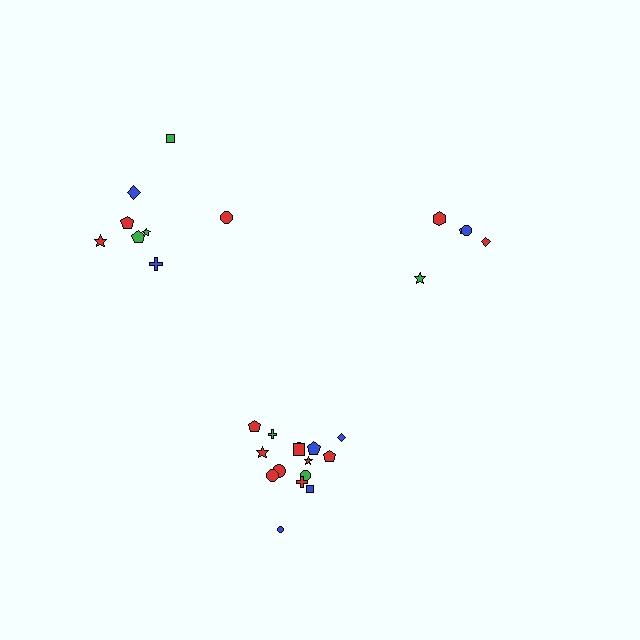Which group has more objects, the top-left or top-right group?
The top-left group.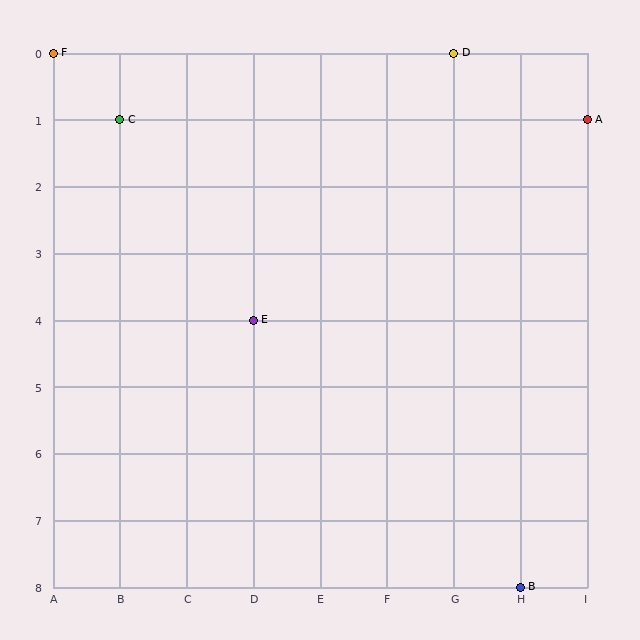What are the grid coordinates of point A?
Point A is at grid coordinates (I, 1).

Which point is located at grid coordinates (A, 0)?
Point F is at (A, 0).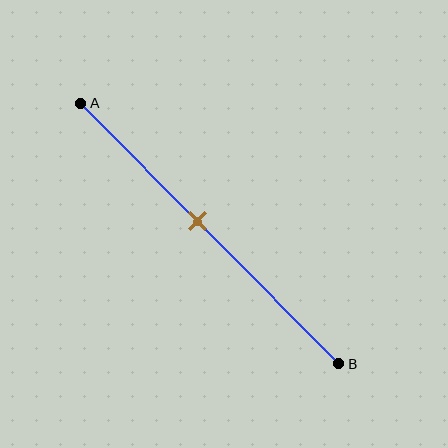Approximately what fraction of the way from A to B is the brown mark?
The brown mark is approximately 45% of the way from A to B.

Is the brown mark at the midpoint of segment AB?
No, the mark is at about 45% from A, not at the 50% midpoint.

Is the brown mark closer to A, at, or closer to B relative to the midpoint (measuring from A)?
The brown mark is closer to point A than the midpoint of segment AB.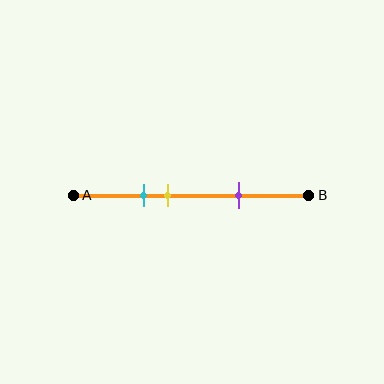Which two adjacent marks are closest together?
The cyan and yellow marks are the closest adjacent pair.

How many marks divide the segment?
There are 3 marks dividing the segment.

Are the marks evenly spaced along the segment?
No, the marks are not evenly spaced.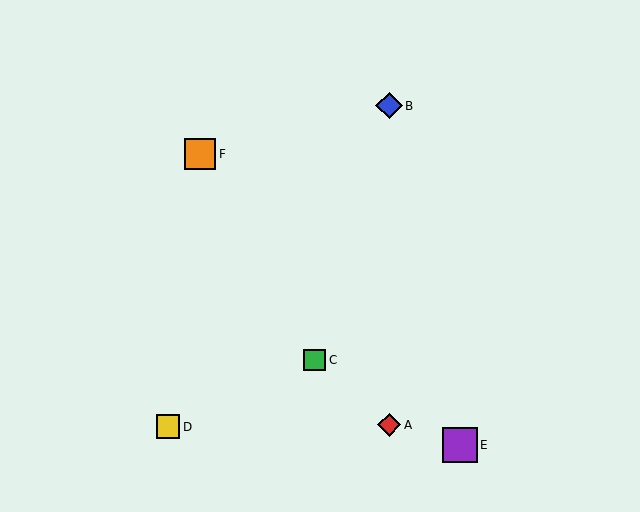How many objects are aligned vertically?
2 objects (A, B) are aligned vertically.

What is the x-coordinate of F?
Object F is at x≈200.